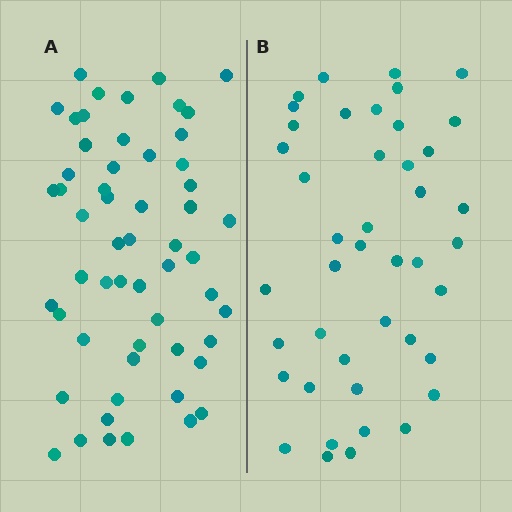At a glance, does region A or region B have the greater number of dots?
Region A (the left region) has more dots.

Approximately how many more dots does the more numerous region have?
Region A has approximately 15 more dots than region B.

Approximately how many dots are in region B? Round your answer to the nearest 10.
About 40 dots. (The exact count is 43, which rounds to 40.)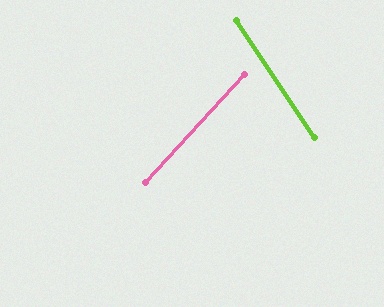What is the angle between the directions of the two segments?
Approximately 76 degrees.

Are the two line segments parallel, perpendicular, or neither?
Neither parallel nor perpendicular — they differ by about 76°.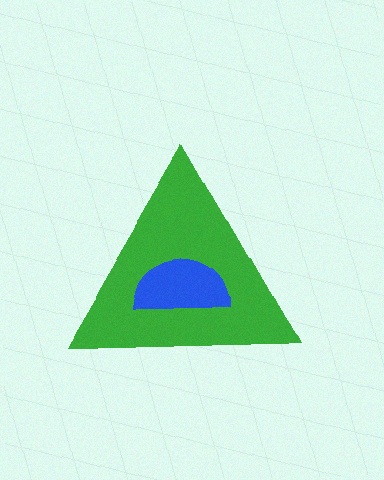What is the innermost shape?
The blue semicircle.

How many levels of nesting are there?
2.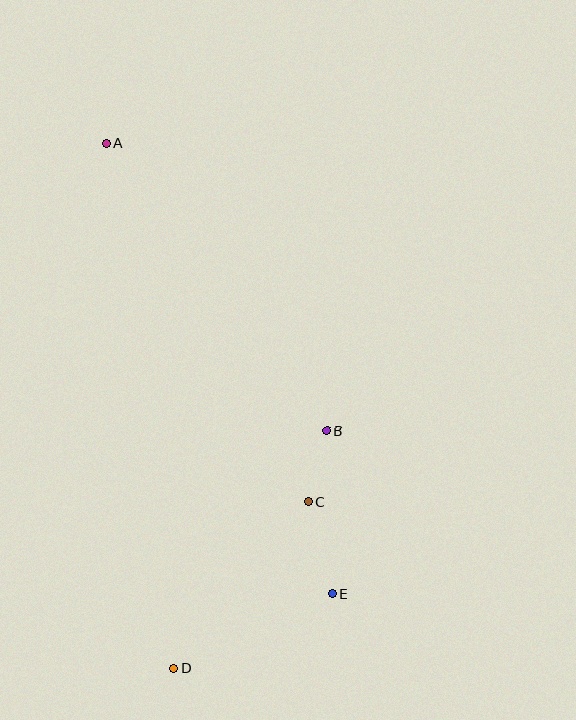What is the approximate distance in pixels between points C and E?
The distance between C and E is approximately 95 pixels.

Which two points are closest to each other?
Points B and C are closest to each other.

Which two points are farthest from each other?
Points A and D are farthest from each other.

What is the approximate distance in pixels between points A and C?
The distance between A and C is approximately 412 pixels.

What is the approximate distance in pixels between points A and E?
The distance between A and E is approximately 505 pixels.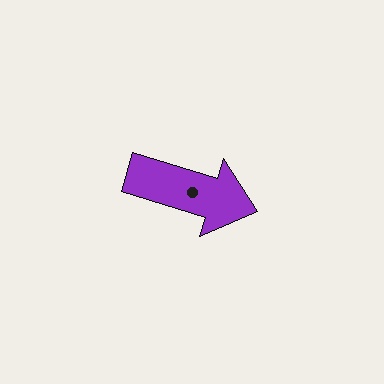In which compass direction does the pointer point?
East.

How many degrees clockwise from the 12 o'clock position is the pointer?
Approximately 107 degrees.